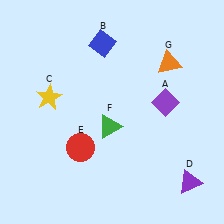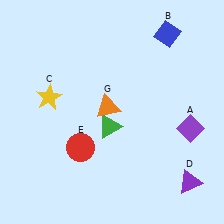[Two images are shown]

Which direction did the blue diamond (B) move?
The blue diamond (B) moved right.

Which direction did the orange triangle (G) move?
The orange triangle (G) moved left.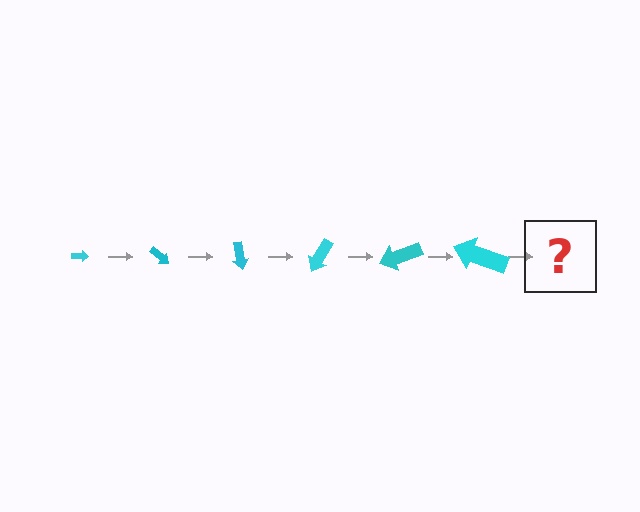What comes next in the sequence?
The next element should be an arrow, larger than the previous one and rotated 240 degrees from the start.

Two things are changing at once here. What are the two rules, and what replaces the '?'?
The two rules are that the arrow grows larger each step and it rotates 40 degrees each step. The '?' should be an arrow, larger than the previous one and rotated 240 degrees from the start.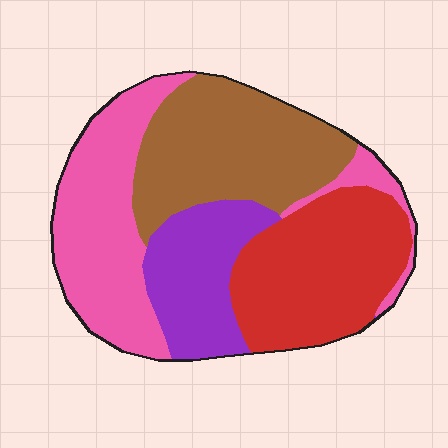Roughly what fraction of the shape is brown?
Brown takes up about one quarter (1/4) of the shape.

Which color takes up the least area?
Purple, at roughly 15%.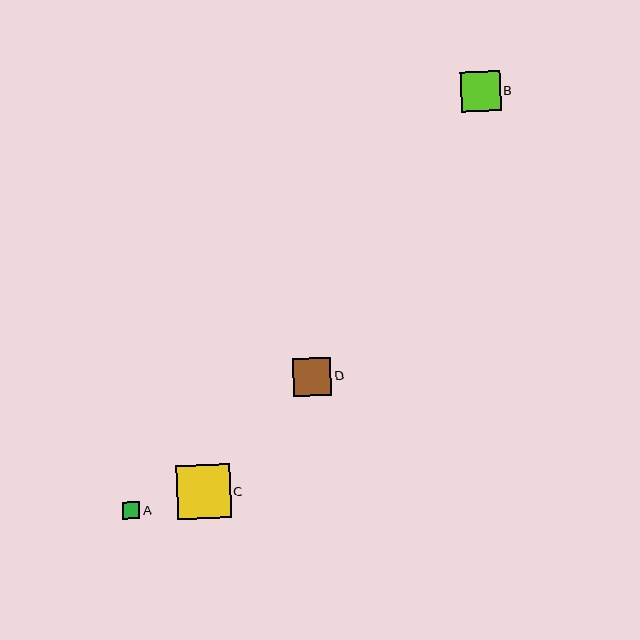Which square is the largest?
Square C is the largest with a size of approximately 53 pixels.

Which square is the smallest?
Square A is the smallest with a size of approximately 17 pixels.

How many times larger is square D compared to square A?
Square D is approximately 2.3 times the size of square A.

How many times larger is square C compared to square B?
Square C is approximately 1.4 times the size of square B.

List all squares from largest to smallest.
From largest to smallest: C, B, D, A.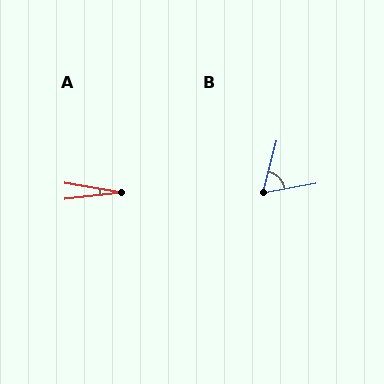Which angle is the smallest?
A, at approximately 16 degrees.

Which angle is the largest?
B, at approximately 66 degrees.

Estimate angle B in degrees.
Approximately 66 degrees.